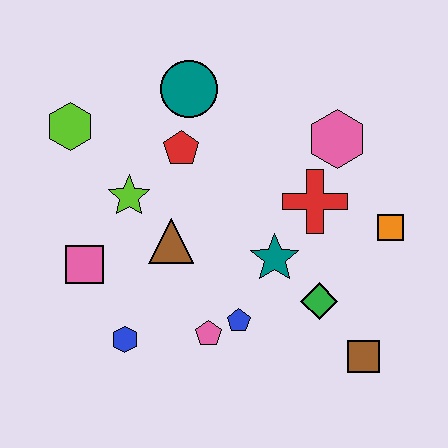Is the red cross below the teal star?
No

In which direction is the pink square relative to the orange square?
The pink square is to the left of the orange square.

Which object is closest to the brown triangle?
The lime star is closest to the brown triangle.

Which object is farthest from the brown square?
The lime hexagon is farthest from the brown square.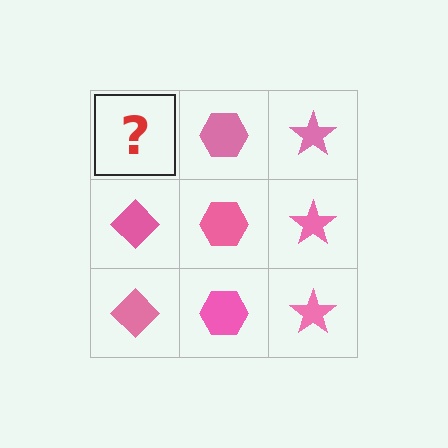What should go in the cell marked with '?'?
The missing cell should contain a pink diamond.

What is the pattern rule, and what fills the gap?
The rule is that each column has a consistent shape. The gap should be filled with a pink diamond.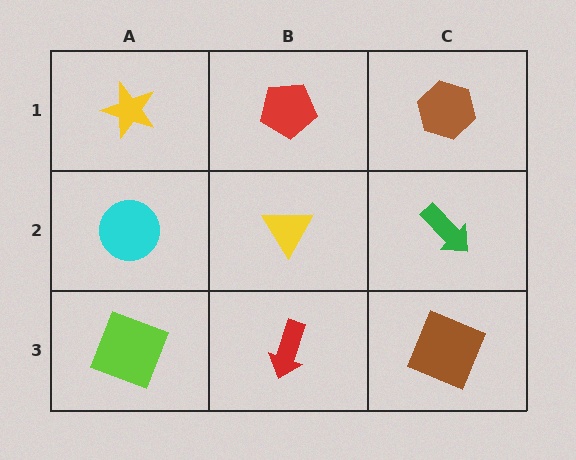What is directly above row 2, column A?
A yellow star.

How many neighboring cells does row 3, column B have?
3.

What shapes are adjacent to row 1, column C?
A green arrow (row 2, column C), a red pentagon (row 1, column B).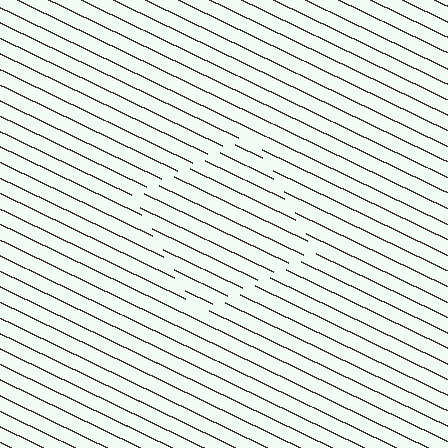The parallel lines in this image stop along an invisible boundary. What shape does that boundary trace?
An illusory square. The interior of the shape contains the same grating, shifted by half a period — the contour is defined by the phase discontinuity where line-ends from the inner and outer gratings abut.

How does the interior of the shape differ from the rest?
The interior of the shape contains the same grating, shifted by half a period — the contour is defined by the phase discontinuity where line-ends from the inner and outer gratings abut.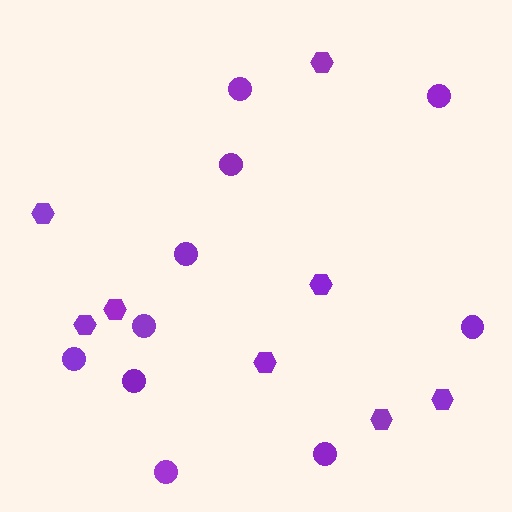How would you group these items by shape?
There are 2 groups: one group of circles (10) and one group of hexagons (8).